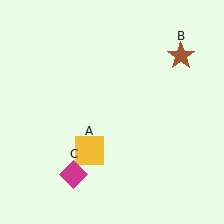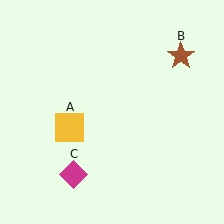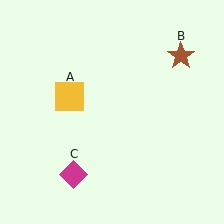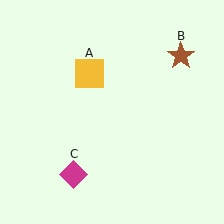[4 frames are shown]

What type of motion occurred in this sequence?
The yellow square (object A) rotated clockwise around the center of the scene.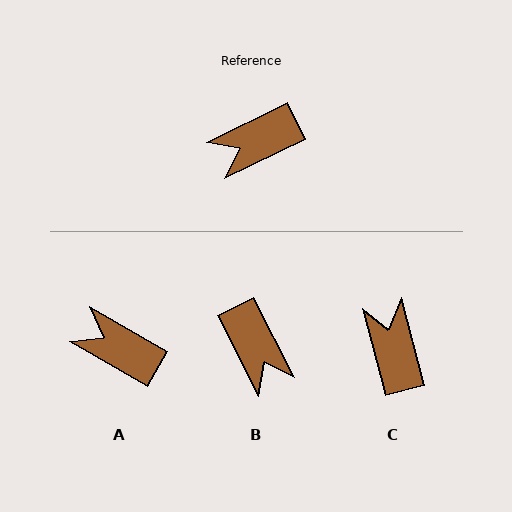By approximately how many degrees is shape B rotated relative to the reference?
Approximately 91 degrees counter-clockwise.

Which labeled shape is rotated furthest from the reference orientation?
C, about 101 degrees away.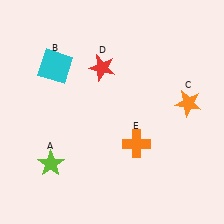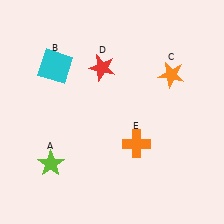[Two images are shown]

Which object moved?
The orange star (C) moved up.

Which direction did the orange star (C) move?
The orange star (C) moved up.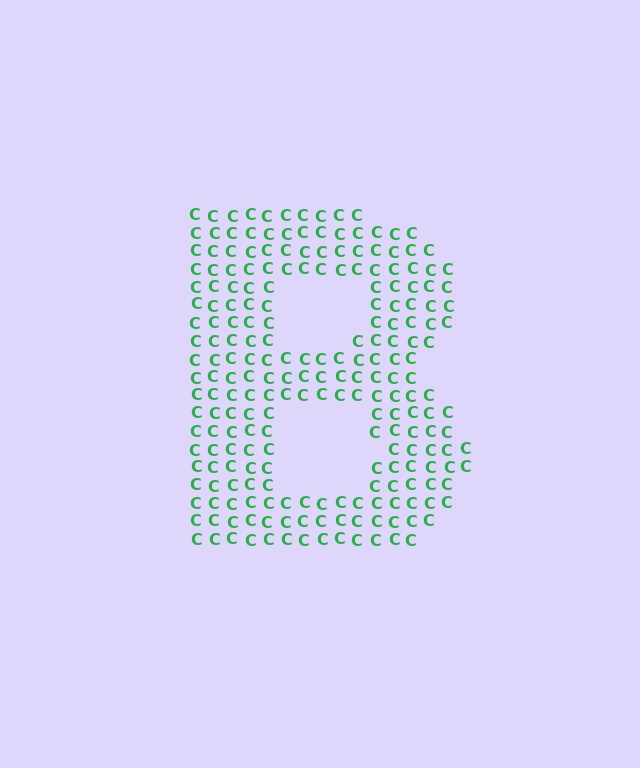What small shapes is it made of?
It is made of small letter C's.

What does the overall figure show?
The overall figure shows the letter B.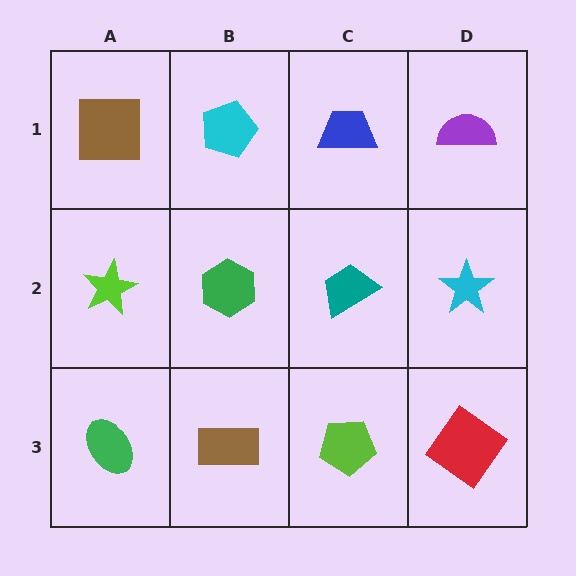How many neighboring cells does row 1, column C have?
3.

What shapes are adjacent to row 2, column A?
A brown square (row 1, column A), a green ellipse (row 3, column A), a green hexagon (row 2, column B).